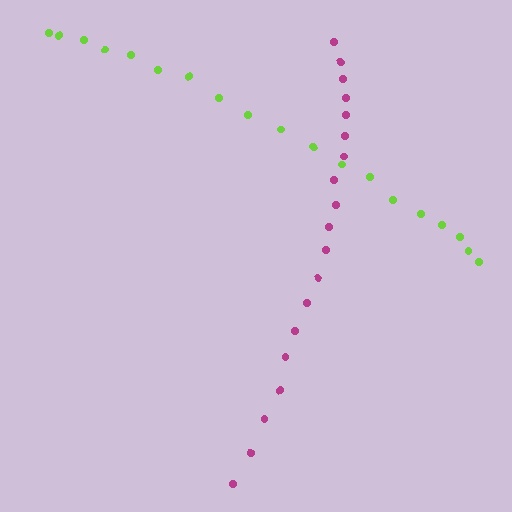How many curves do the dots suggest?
There are 2 distinct paths.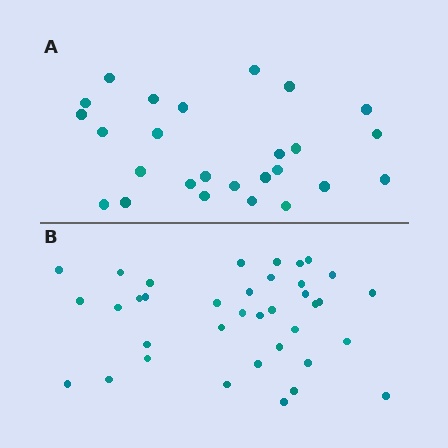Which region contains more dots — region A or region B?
Region B (the bottom region) has more dots.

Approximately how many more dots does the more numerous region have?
Region B has roughly 12 or so more dots than region A.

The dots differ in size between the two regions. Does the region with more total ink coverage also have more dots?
No. Region A has more total ink coverage because its dots are larger, but region B actually contains more individual dots. Total area can be misleading — the number of items is what matters here.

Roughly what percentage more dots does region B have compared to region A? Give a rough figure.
About 40% more.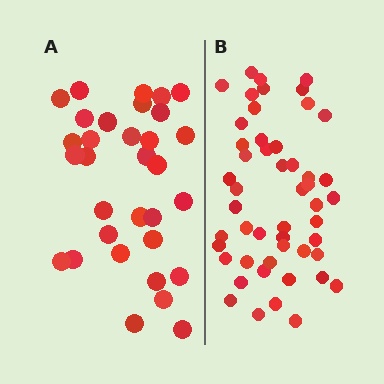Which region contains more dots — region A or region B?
Region B (the right region) has more dots.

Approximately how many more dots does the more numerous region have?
Region B has approximately 20 more dots than region A.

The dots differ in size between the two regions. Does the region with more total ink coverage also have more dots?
No. Region A has more total ink coverage because its dots are larger, but region B actually contains more individual dots. Total area can be misleading — the number of items is what matters here.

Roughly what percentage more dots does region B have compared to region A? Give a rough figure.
About 55% more.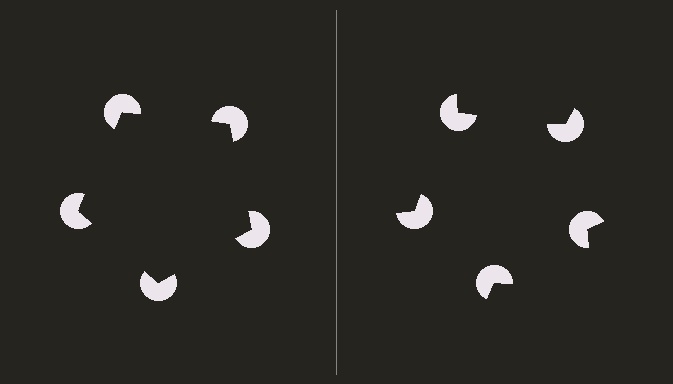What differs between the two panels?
The pac-man discs are positioned identically on both sides; only the wedge orientations differ. On the left they align to a pentagon; on the right they are misaligned.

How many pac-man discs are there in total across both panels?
10 — 5 on each side.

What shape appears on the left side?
An illusory pentagon.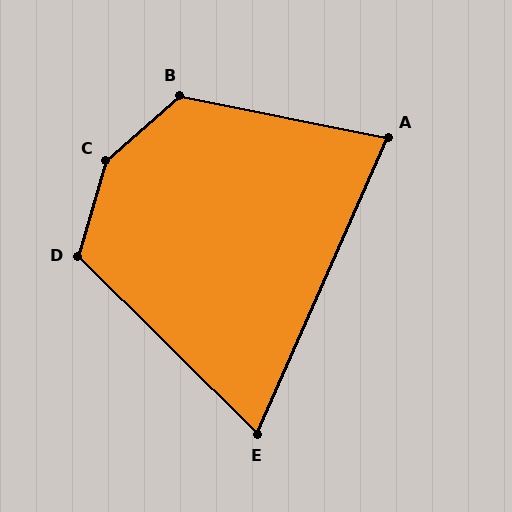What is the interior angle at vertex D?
Approximately 119 degrees (obtuse).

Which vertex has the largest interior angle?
C, at approximately 148 degrees.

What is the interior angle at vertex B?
Approximately 127 degrees (obtuse).